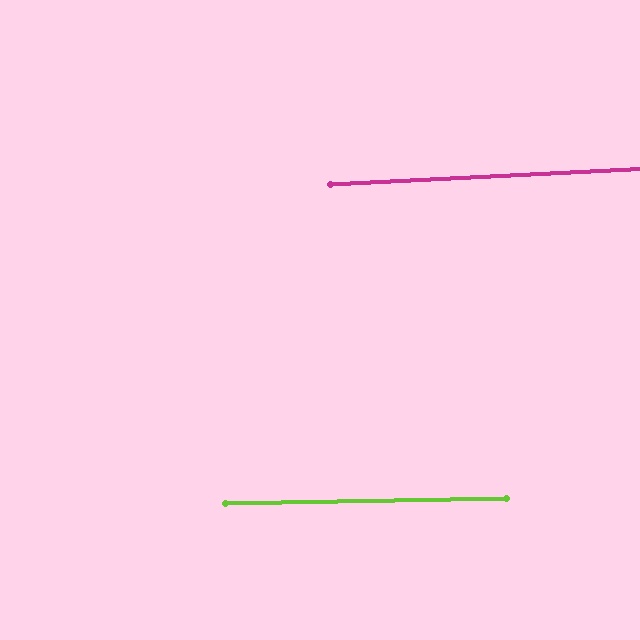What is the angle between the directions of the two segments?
Approximately 2 degrees.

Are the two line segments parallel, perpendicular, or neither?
Parallel — their directions differ by only 1.9°.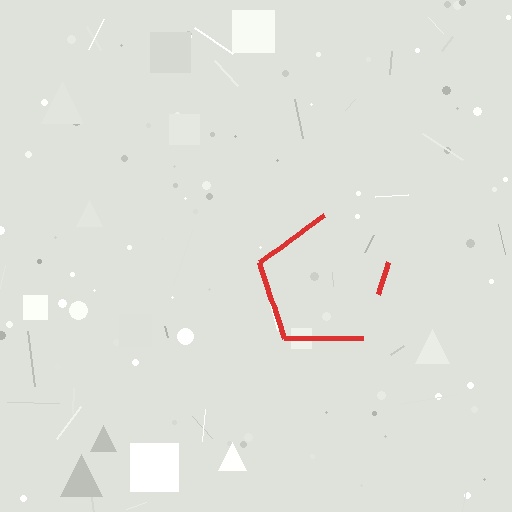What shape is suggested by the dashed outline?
The dashed outline suggests a pentagon.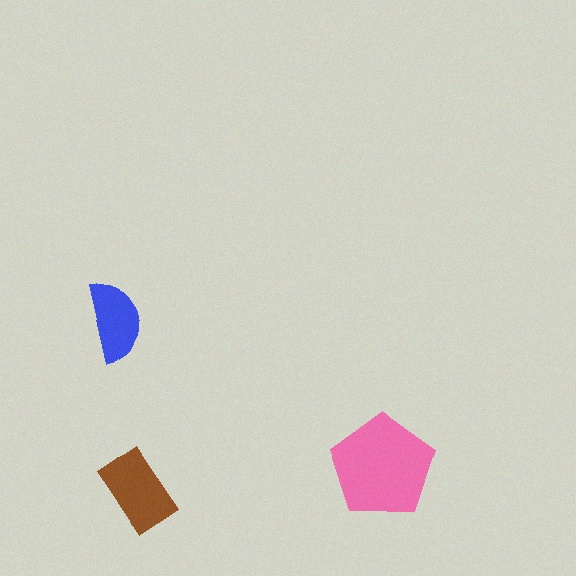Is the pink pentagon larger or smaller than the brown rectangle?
Larger.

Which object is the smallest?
The blue semicircle.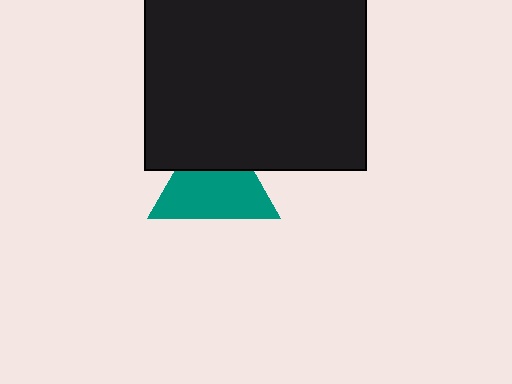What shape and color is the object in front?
The object in front is a black square.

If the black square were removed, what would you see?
You would see the complete teal triangle.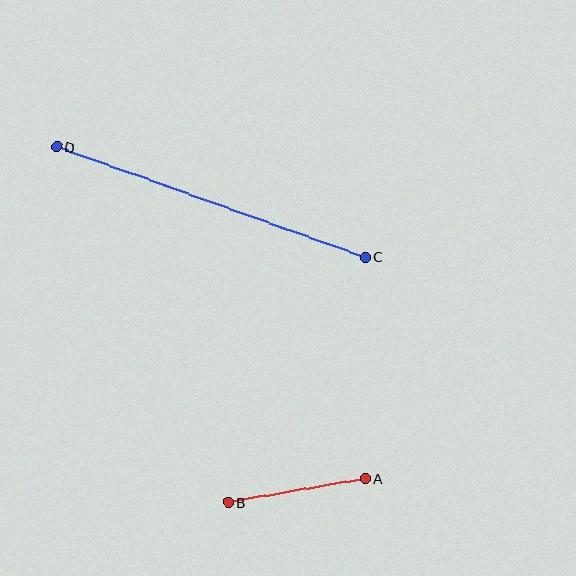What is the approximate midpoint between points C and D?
The midpoint is at approximately (211, 202) pixels.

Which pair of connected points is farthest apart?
Points C and D are farthest apart.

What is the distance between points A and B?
The distance is approximately 140 pixels.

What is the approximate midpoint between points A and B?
The midpoint is at approximately (297, 491) pixels.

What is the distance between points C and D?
The distance is approximately 327 pixels.